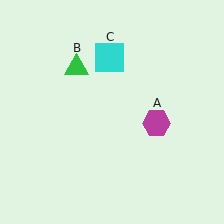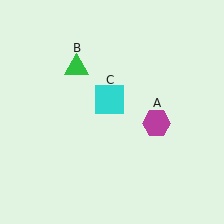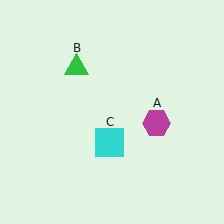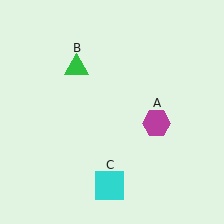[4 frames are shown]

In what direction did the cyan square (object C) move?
The cyan square (object C) moved down.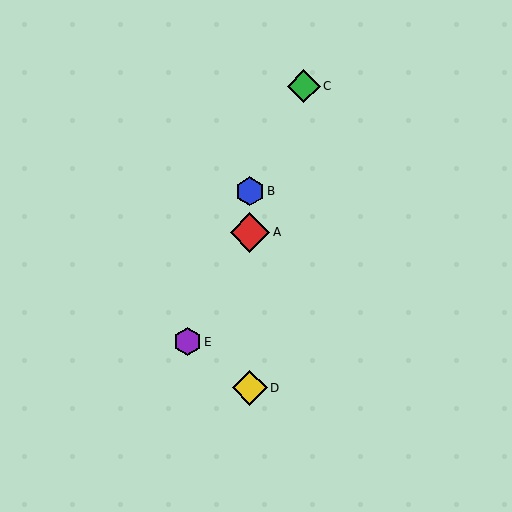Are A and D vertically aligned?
Yes, both are at x≈250.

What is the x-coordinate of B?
Object B is at x≈250.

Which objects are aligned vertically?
Objects A, B, D are aligned vertically.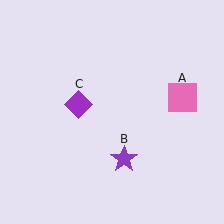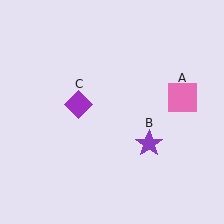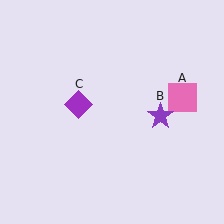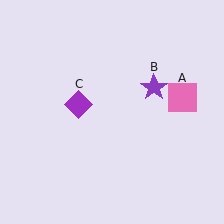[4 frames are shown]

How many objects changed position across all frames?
1 object changed position: purple star (object B).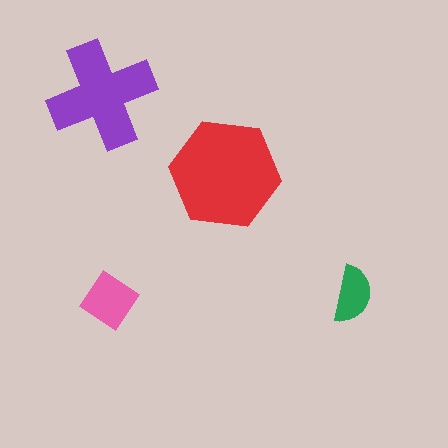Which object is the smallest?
The green semicircle.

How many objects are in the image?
There are 4 objects in the image.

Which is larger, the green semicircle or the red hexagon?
The red hexagon.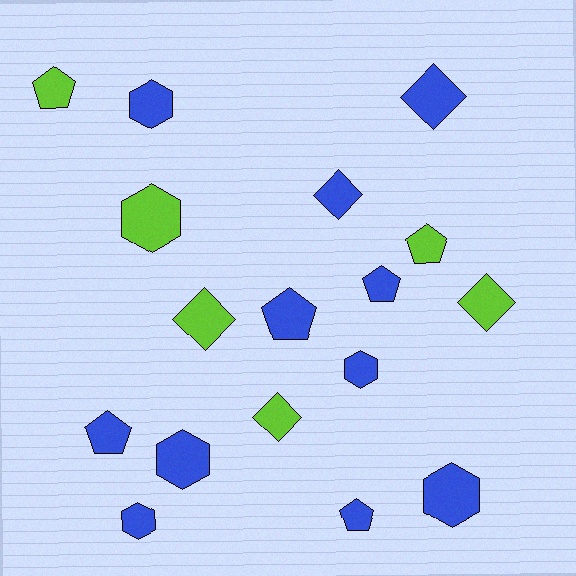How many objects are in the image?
There are 17 objects.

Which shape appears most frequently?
Hexagon, with 6 objects.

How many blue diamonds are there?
There are 2 blue diamonds.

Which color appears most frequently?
Blue, with 11 objects.